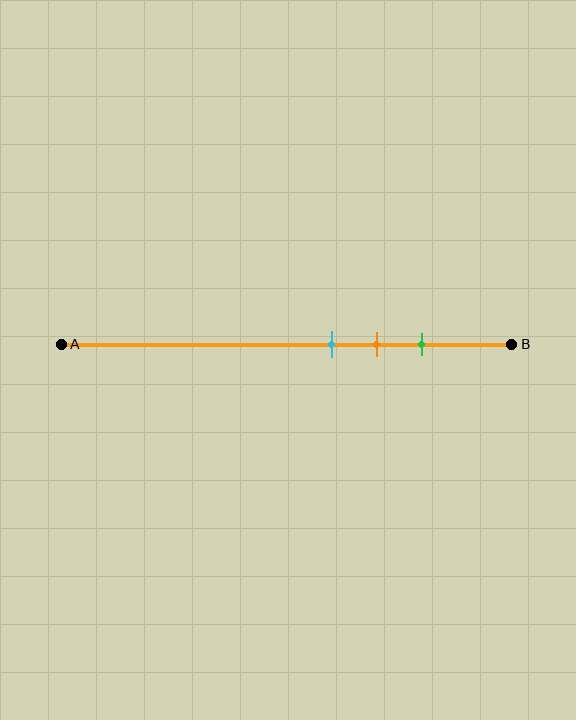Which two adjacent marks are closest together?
The cyan and orange marks are the closest adjacent pair.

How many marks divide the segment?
There are 3 marks dividing the segment.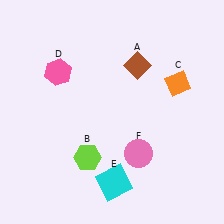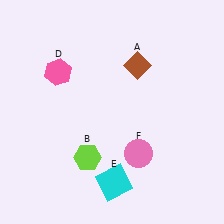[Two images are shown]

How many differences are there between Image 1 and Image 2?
There is 1 difference between the two images.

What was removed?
The orange diamond (C) was removed in Image 2.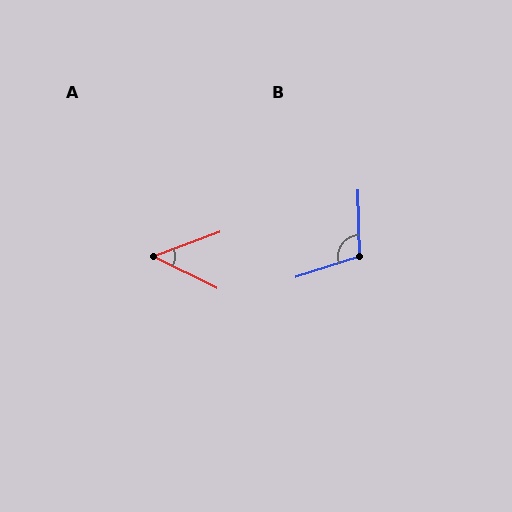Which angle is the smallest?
A, at approximately 46 degrees.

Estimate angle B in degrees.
Approximately 107 degrees.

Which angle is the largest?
B, at approximately 107 degrees.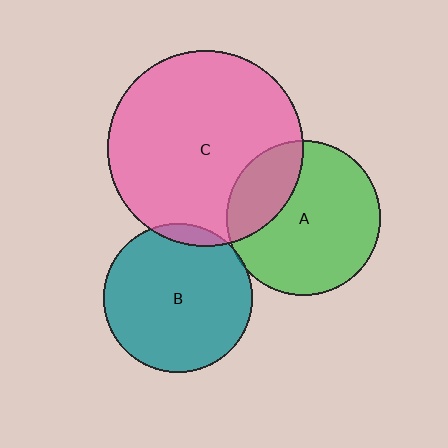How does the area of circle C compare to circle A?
Approximately 1.6 times.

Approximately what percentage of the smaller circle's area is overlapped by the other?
Approximately 25%.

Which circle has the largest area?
Circle C (pink).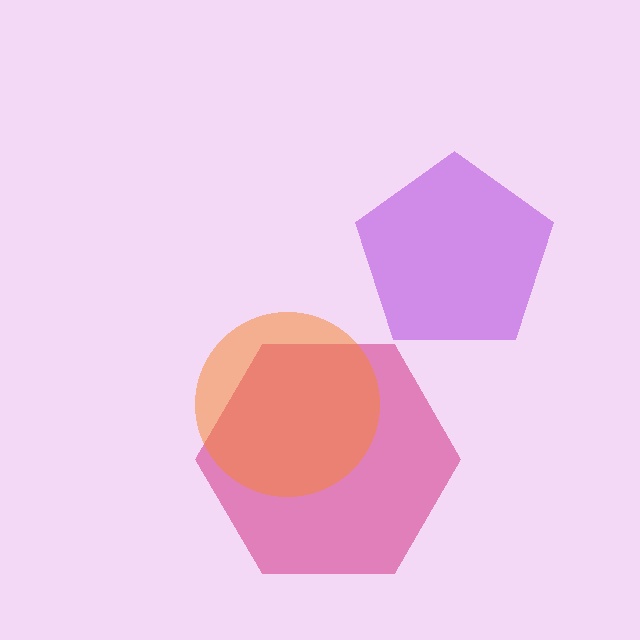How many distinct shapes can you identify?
There are 3 distinct shapes: a magenta hexagon, an orange circle, a purple pentagon.